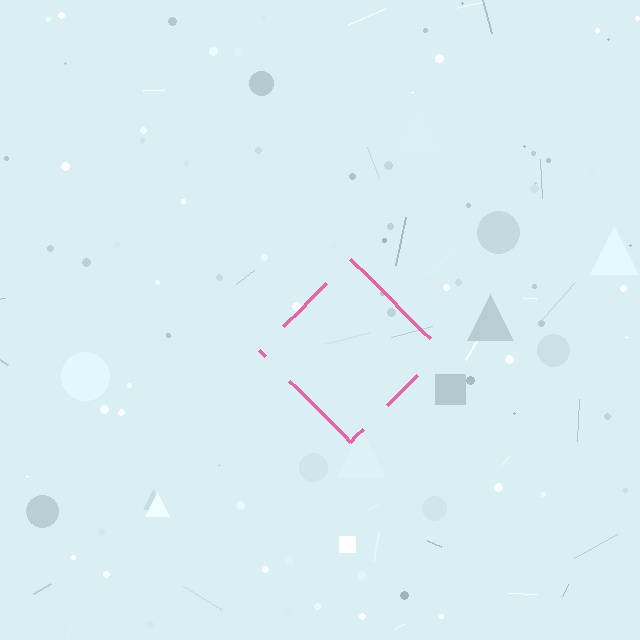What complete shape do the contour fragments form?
The contour fragments form a diamond.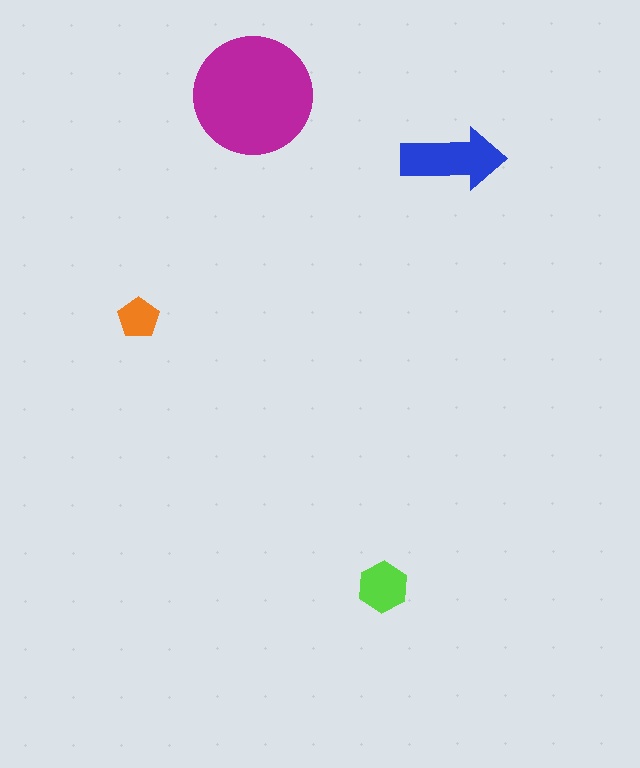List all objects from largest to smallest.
The magenta circle, the blue arrow, the lime hexagon, the orange pentagon.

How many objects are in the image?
There are 4 objects in the image.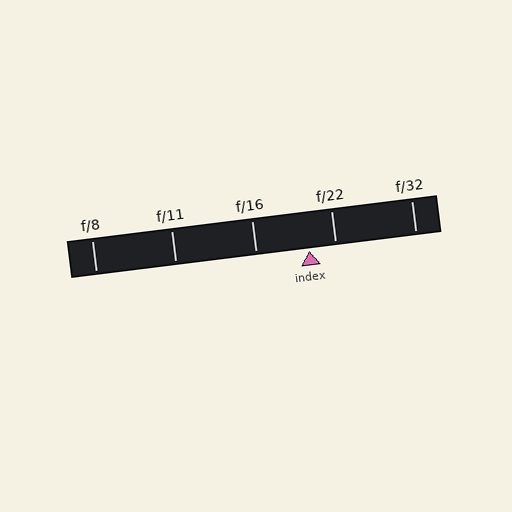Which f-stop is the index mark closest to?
The index mark is closest to f/22.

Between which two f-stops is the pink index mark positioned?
The index mark is between f/16 and f/22.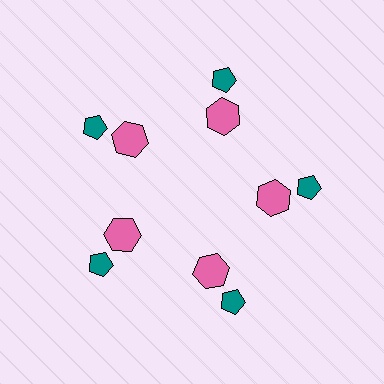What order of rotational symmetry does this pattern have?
This pattern has 5-fold rotational symmetry.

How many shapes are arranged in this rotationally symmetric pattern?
There are 10 shapes, arranged in 5 groups of 2.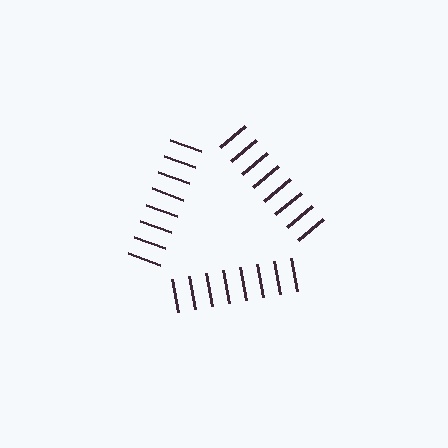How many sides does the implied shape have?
3 sides — the line-ends trace a triangle.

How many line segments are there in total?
24 — 8 along each of the 3 edges.